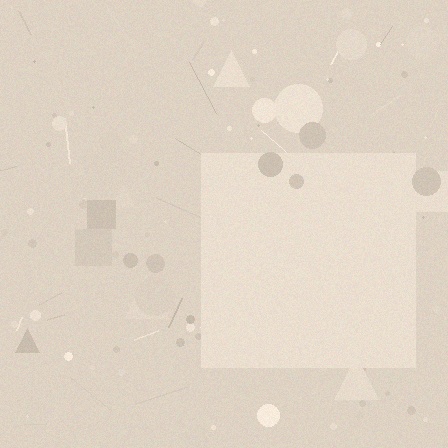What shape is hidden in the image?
A square is hidden in the image.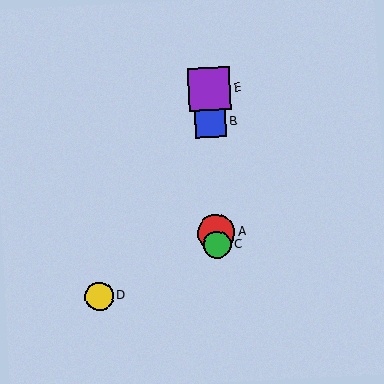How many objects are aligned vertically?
4 objects (A, B, C, E) are aligned vertically.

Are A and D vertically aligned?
No, A is at x≈216 and D is at x≈99.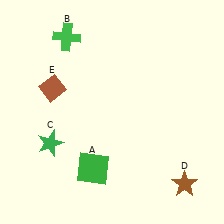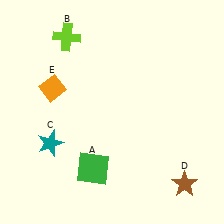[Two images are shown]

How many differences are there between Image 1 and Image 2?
There are 3 differences between the two images.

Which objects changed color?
B changed from green to lime. C changed from green to teal. E changed from brown to orange.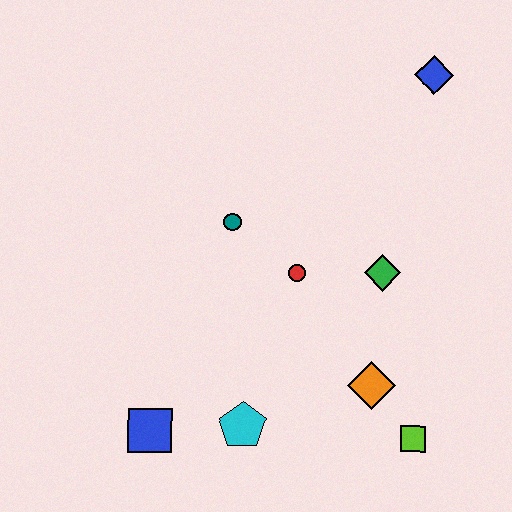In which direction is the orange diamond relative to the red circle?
The orange diamond is below the red circle.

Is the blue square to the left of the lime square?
Yes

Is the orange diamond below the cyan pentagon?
No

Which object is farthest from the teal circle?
The lime square is farthest from the teal circle.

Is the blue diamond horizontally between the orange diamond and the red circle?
No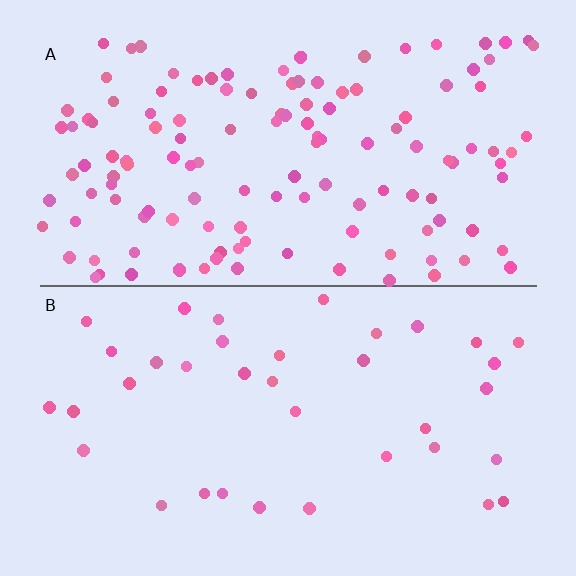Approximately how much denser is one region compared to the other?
Approximately 3.6× — region A over region B.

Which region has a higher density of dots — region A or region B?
A (the top).